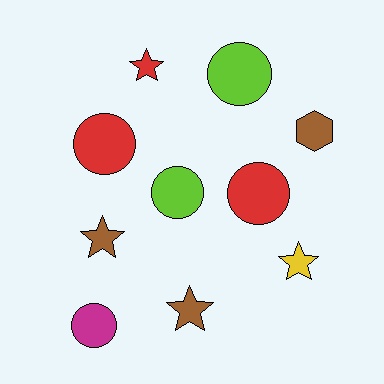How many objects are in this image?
There are 10 objects.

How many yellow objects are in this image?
There is 1 yellow object.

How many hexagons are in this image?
There is 1 hexagon.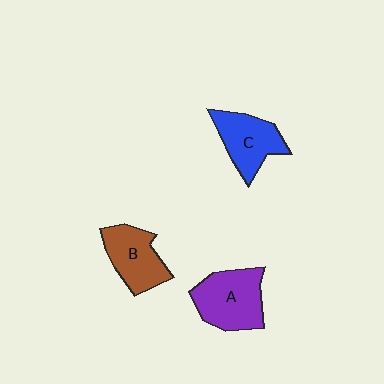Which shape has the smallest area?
Shape B (brown).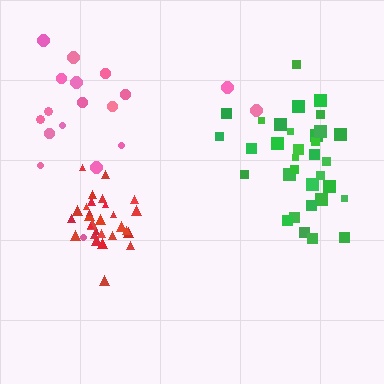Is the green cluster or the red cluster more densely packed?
Red.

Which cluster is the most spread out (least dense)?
Pink.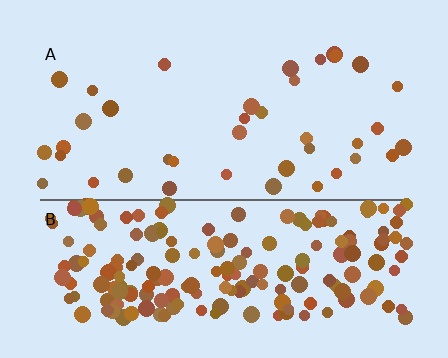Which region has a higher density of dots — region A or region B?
B (the bottom).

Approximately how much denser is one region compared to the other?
Approximately 5.0× — region B over region A.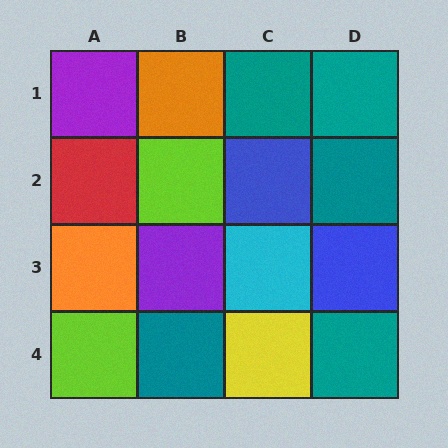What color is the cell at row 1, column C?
Teal.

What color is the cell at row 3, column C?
Cyan.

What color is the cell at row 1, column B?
Orange.